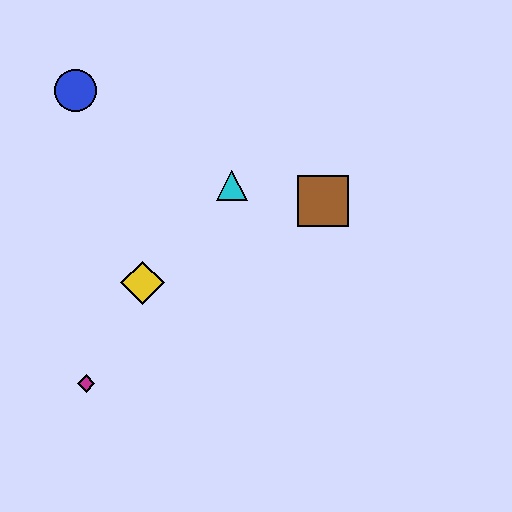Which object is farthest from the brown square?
The magenta diamond is farthest from the brown square.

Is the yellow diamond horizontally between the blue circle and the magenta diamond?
No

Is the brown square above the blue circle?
No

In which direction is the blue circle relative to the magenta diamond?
The blue circle is above the magenta diamond.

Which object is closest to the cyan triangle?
The brown square is closest to the cyan triangle.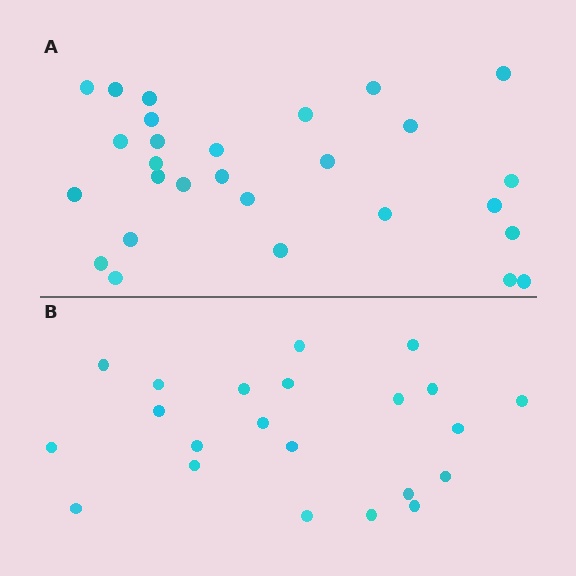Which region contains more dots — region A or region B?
Region A (the top region) has more dots.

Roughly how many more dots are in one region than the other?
Region A has about 6 more dots than region B.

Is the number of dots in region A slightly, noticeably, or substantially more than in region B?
Region A has noticeably more, but not dramatically so. The ratio is roughly 1.3 to 1.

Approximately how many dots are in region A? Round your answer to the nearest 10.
About 30 dots. (The exact count is 28, which rounds to 30.)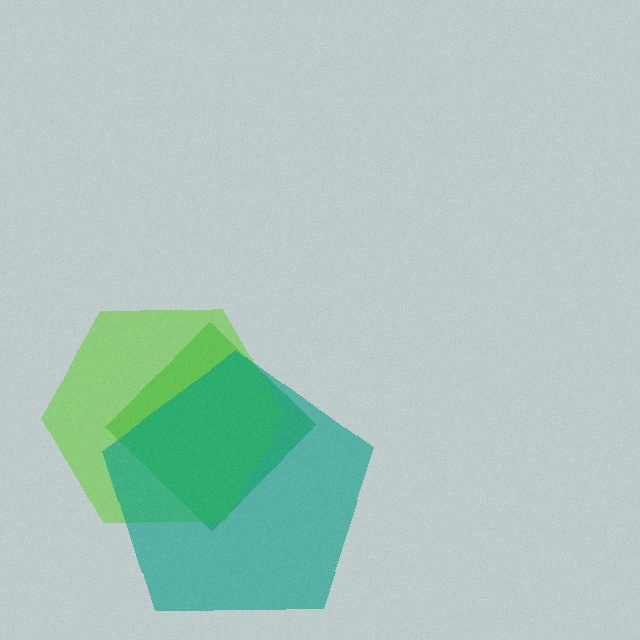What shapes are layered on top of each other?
The layered shapes are: a green diamond, a lime hexagon, a teal pentagon.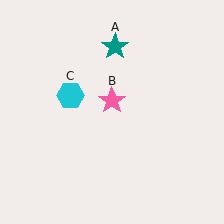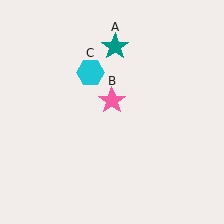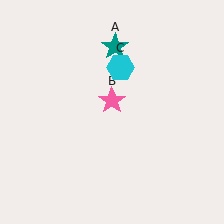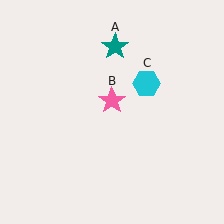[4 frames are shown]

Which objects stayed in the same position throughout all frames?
Teal star (object A) and pink star (object B) remained stationary.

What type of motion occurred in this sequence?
The cyan hexagon (object C) rotated clockwise around the center of the scene.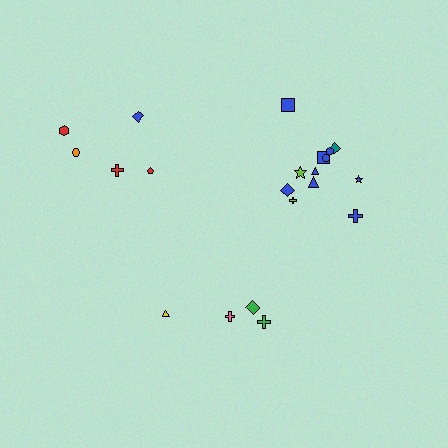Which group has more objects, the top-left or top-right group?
The top-right group.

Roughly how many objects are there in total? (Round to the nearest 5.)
Roughly 20 objects in total.